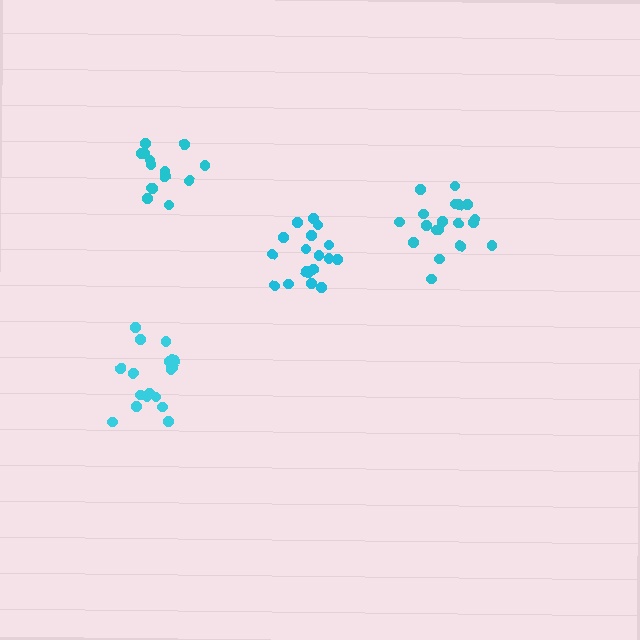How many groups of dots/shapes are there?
There are 4 groups.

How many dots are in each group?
Group 1: 18 dots, Group 2: 14 dots, Group 3: 19 dots, Group 4: 19 dots (70 total).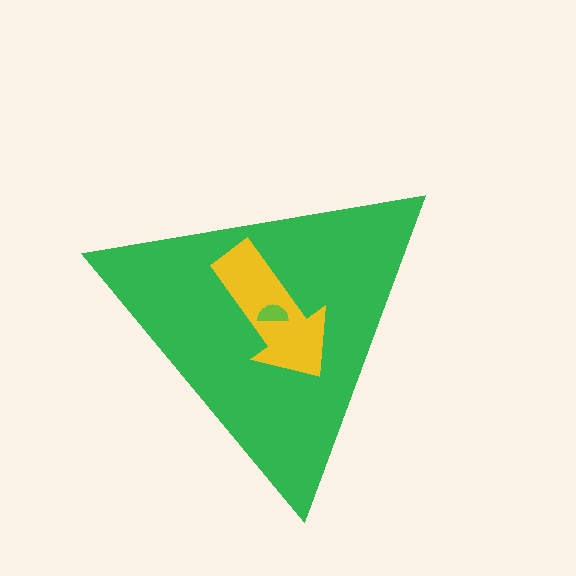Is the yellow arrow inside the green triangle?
Yes.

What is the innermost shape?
The lime semicircle.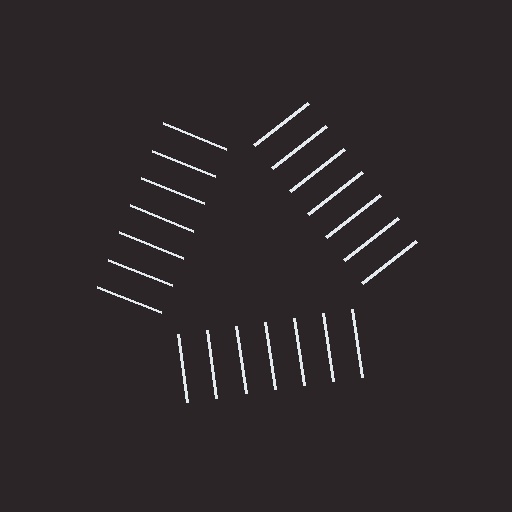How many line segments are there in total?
21 — 7 along each of the 3 edges.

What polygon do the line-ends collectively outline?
An illusory triangle — the line segments terminate on its edges but no continuous stroke is drawn.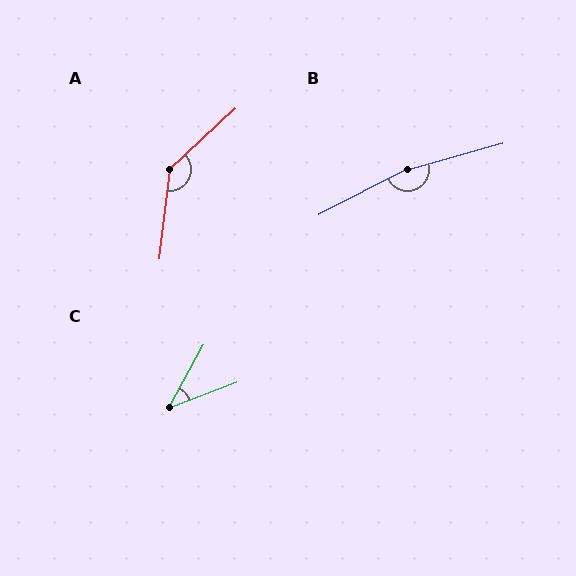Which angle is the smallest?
C, at approximately 41 degrees.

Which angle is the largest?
B, at approximately 169 degrees.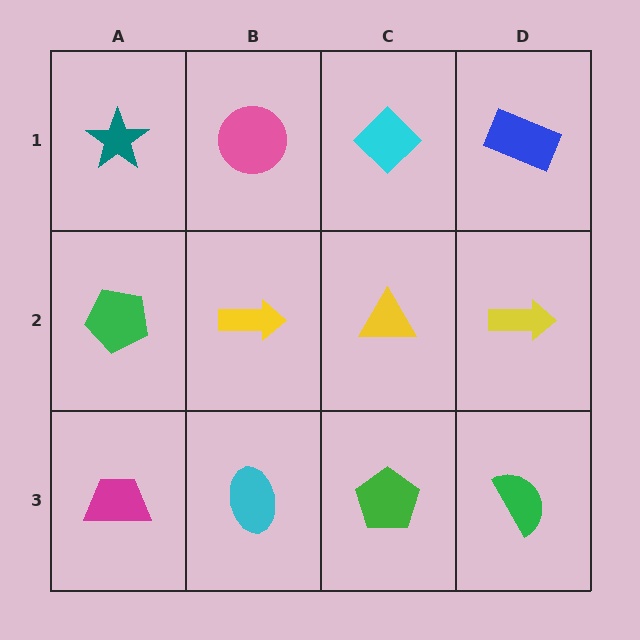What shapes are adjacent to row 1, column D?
A yellow arrow (row 2, column D), a cyan diamond (row 1, column C).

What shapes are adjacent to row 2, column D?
A blue rectangle (row 1, column D), a green semicircle (row 3, column D), a yellow triangle (row 2, column C).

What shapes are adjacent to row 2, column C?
A cyan diamond (row 1, column C), a green pentagon (row 3, column C), a yellow arrow (row 2, column B), a yellow arrow (row 2, column D).